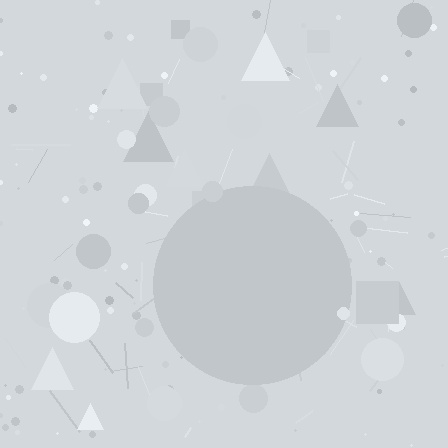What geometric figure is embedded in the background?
A circle is embedded in the background.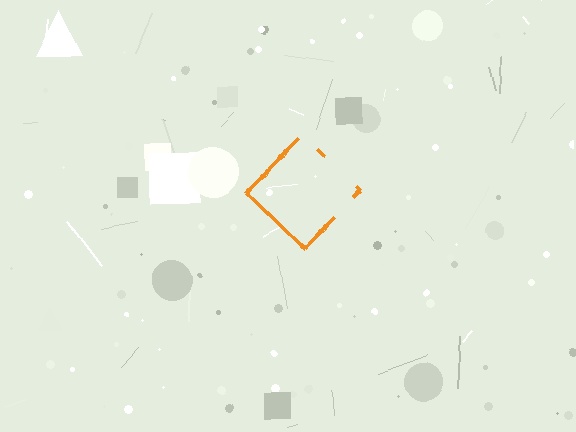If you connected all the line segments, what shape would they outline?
They would outline a diamond.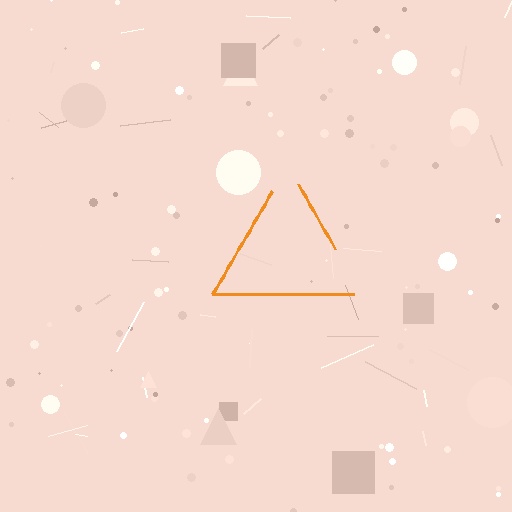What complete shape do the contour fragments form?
The contour fragments form a triangle.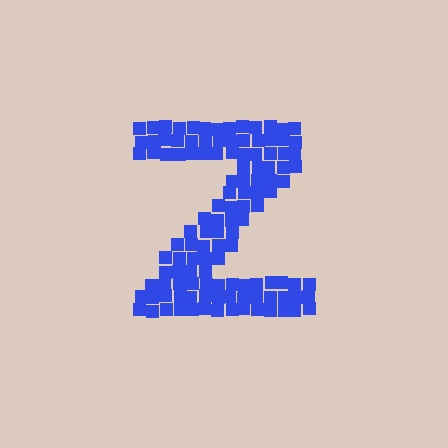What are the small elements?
The small elements are squares.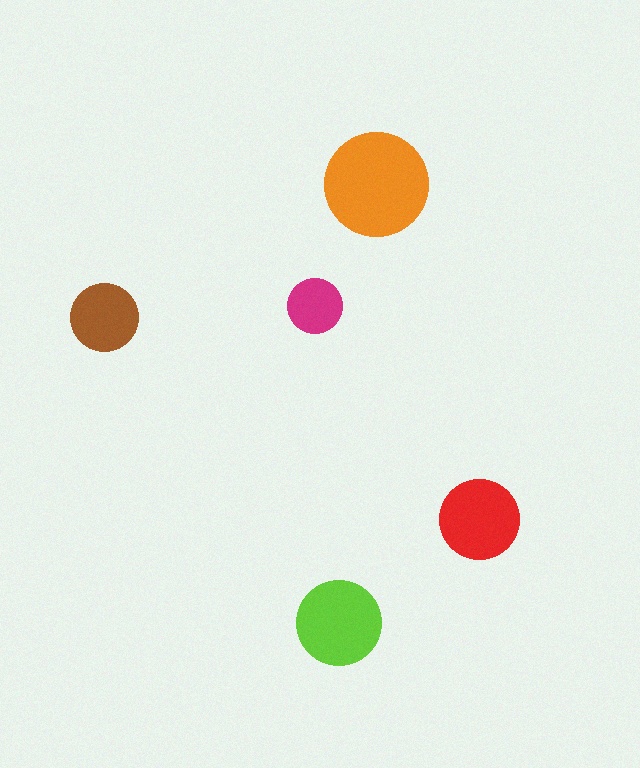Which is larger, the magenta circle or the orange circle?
The orange one.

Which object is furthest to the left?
The brown circle is leftmost.